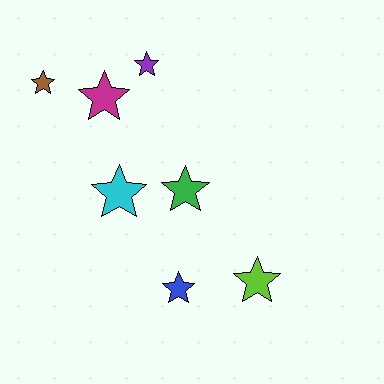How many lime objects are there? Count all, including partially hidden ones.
There is 1 lime object.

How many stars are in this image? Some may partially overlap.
There are 7 stars.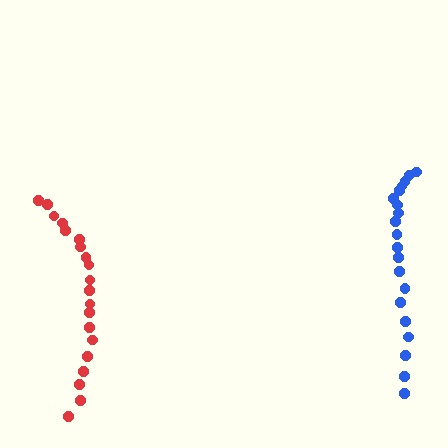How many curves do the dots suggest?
There are 2 distinct paths.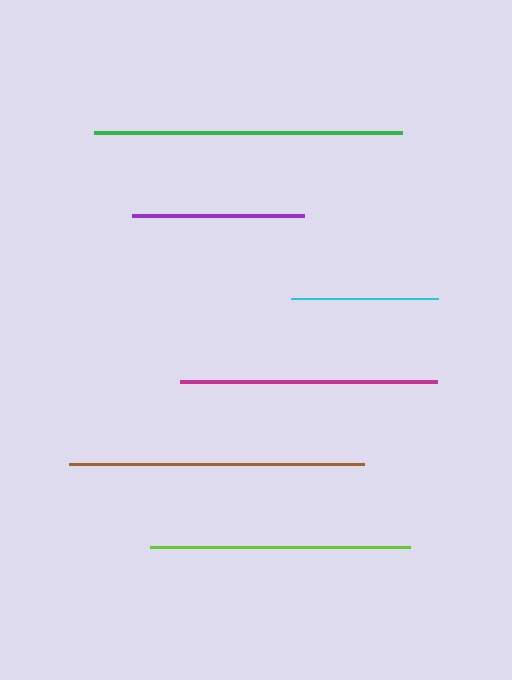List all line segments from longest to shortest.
From longest to shortest: green, brown, lime, magenta, purple, cyan.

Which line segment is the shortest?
The cyan line is the shortest at approximately 147 pixels.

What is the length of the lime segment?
The lime segment is approximately 260 pixels long.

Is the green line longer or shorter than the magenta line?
The green line is longer than the magenta line.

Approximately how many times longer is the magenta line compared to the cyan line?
The magenta line is approximately 1.8 times the length of the cyan line.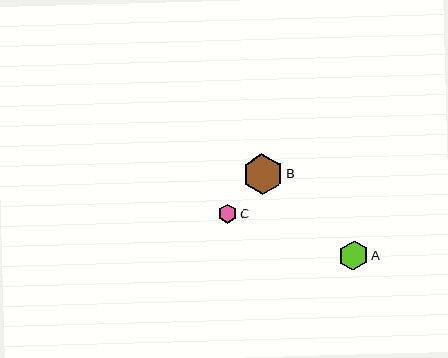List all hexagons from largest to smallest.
From largest to smallest: B, A, C.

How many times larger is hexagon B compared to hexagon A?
Hexagon B is approximately 1.4 times the size of hexagon A.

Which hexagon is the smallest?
Hexagon C is the smallest with a size of approximately 19 pixels.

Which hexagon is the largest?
Hexagon B is the largest with a size of approximately 40 pixels.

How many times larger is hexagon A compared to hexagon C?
Hexagon A is approximately 1.5 times the size of hexagon C.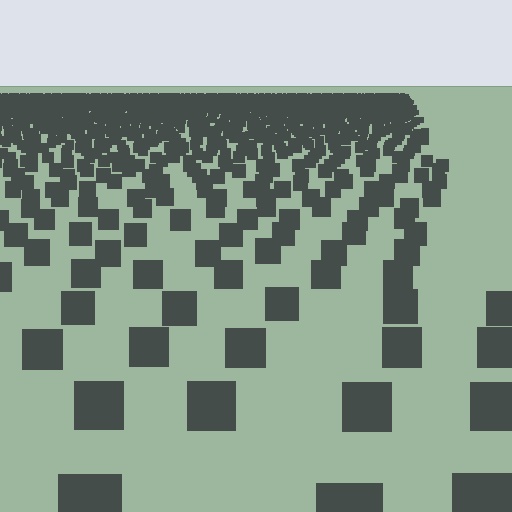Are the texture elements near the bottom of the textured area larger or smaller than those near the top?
Larger. Near the bottom, elements are closer to the viewer and appear at a bigger on-screen size.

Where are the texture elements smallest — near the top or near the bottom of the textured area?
Near the top.